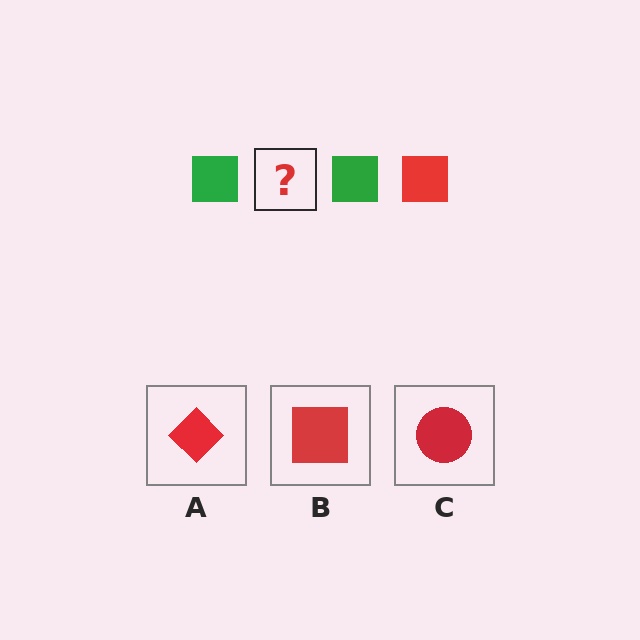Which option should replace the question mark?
Option B.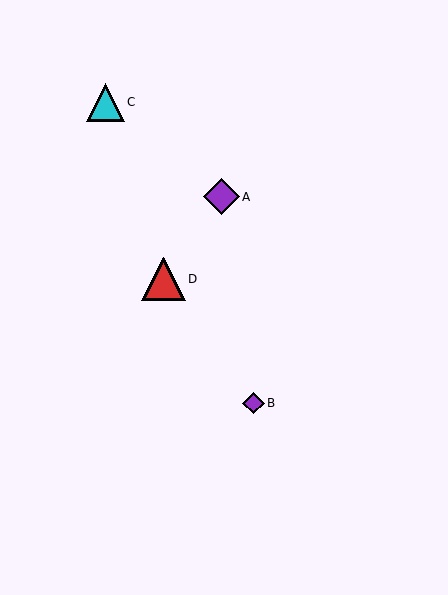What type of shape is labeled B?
Shape B is a purple diamond.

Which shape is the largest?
The red triangle (labeled D) is the largest.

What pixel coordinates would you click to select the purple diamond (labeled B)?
Click at (253, 403) to select the purple diamond B.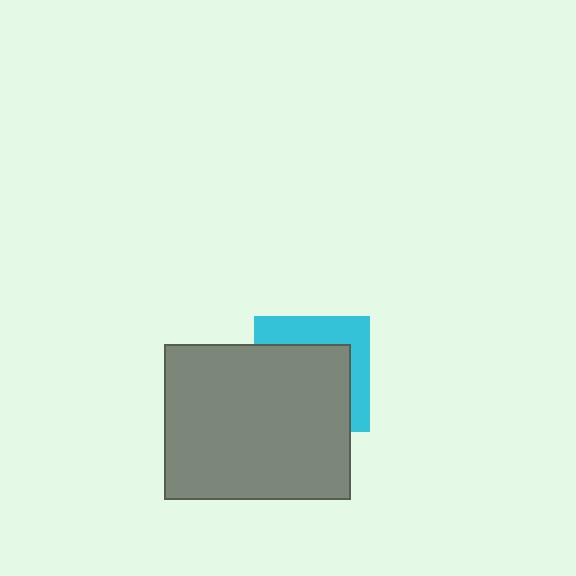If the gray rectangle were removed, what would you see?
You would see the complete cyan square.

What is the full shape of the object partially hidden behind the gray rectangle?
The partially hidden object is a cyan square.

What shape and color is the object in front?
The object in front is a gray rectangle.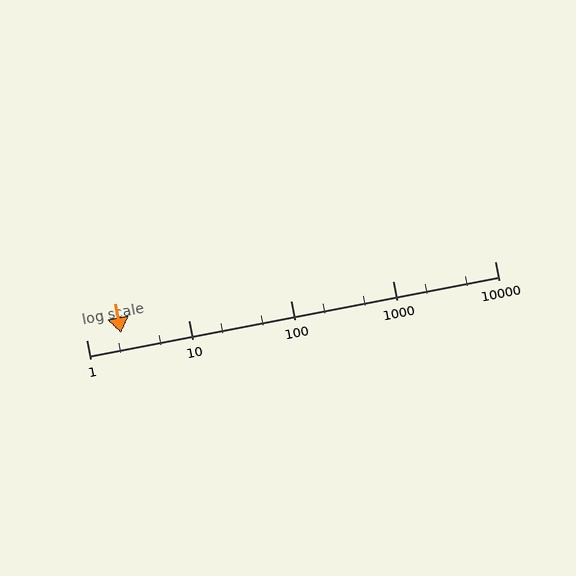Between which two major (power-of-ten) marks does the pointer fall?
The pointer is between 1 and 10.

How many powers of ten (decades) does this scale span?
The scale spans 4 decades, from 1 to 10000.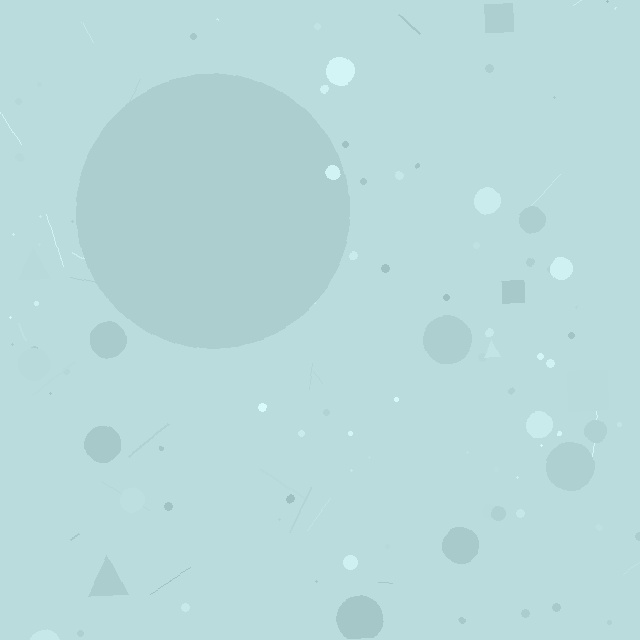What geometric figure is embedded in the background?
A circle is embedded in the background.